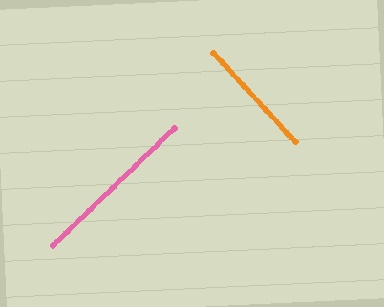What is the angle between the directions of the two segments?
Approximately 88 degrees.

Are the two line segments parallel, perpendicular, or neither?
Perpendicular — they meet at approximately 88°.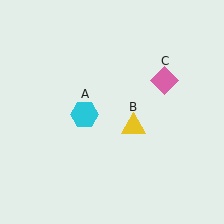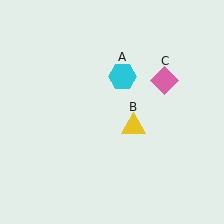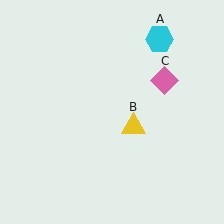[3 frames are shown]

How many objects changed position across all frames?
1 object changed position: cyan hexagon (object A).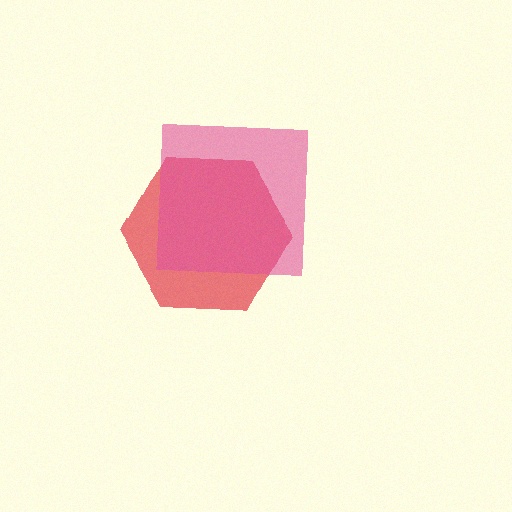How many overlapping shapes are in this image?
There are 2 overlapping shapes in the image.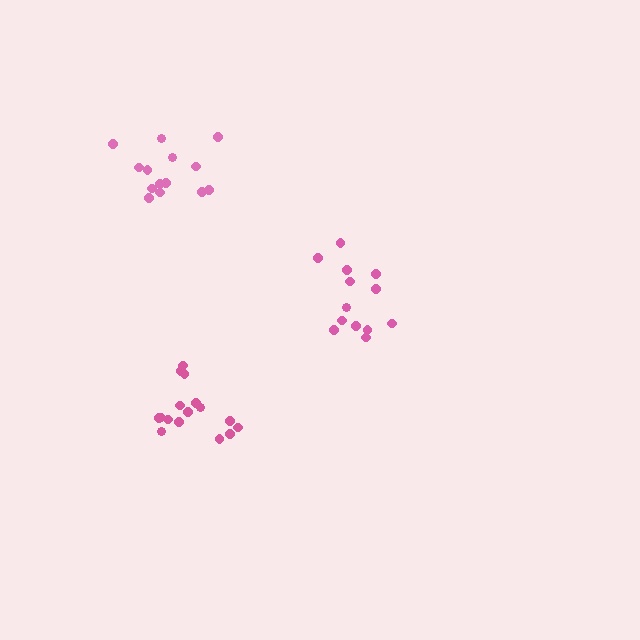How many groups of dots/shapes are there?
There are 3 groups.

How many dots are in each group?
Group 1: 13 dots, Group 2: 14 dots, Group 3: 16 dots (43 total).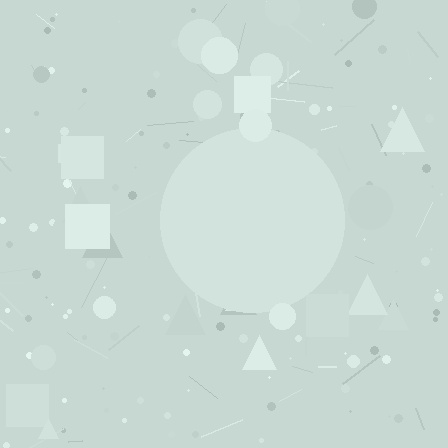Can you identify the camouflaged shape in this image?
The camouflaged shape is a circle.